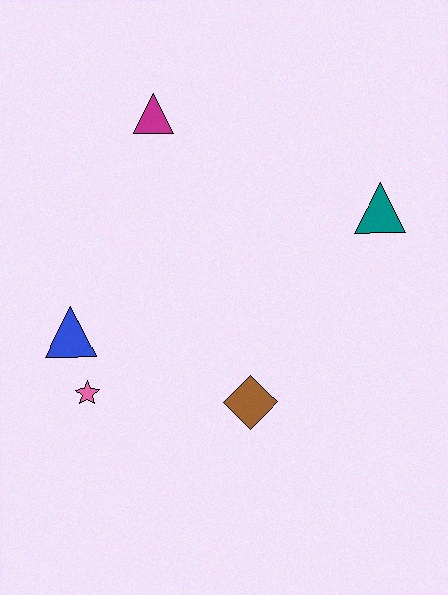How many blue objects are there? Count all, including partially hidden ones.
There is 1 blue object.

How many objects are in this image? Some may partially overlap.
There are 5 objects.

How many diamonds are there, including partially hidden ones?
There is 1 diamond.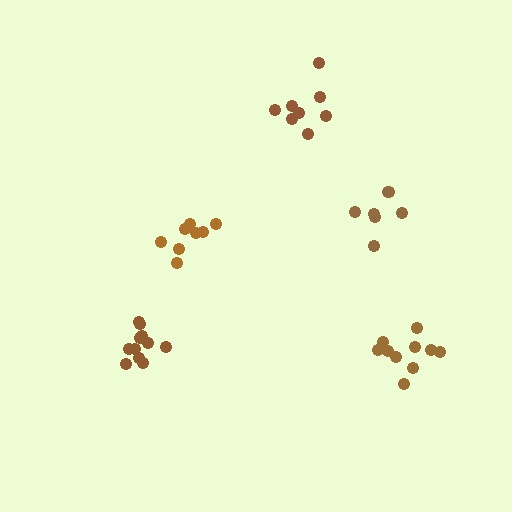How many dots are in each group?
Group 1: 10 dots, Group 2: 8 dots, Group 3: 8 dots, Group 4: 6 dots, Group 5: 11 dots (43 total).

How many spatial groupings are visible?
There are 5 spatial groupings.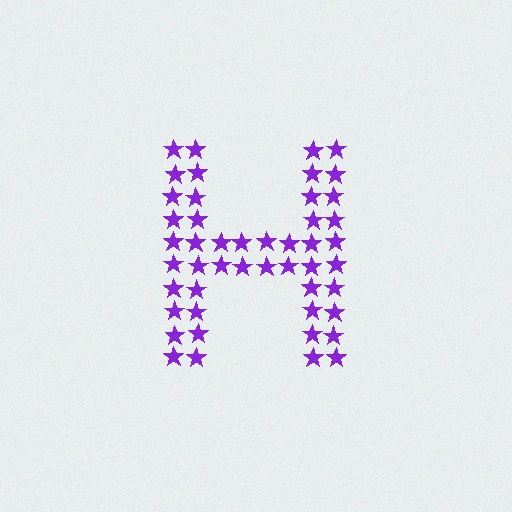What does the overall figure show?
The overall figure shows the letter H.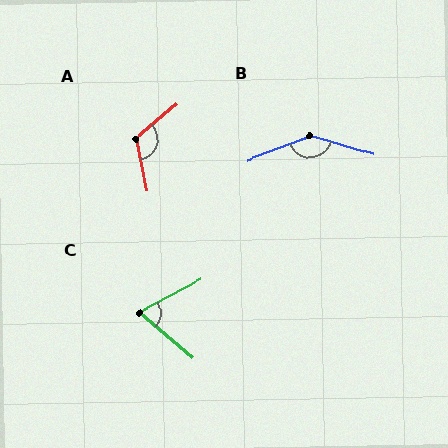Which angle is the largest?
B, at approximately 143 degrees.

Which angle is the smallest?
C, at approximately 68 degrees.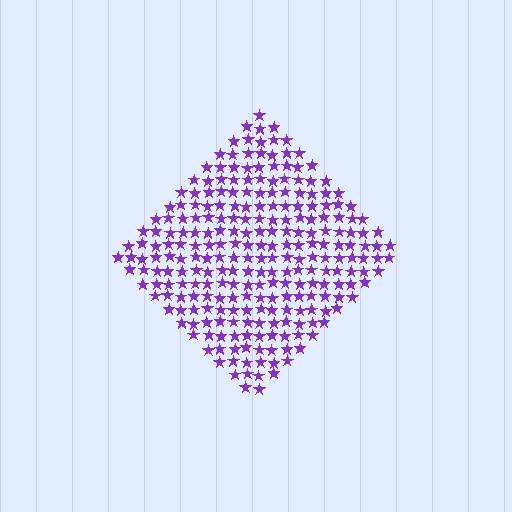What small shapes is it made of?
It is made of small stars.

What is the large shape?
The large shape is a diamond.